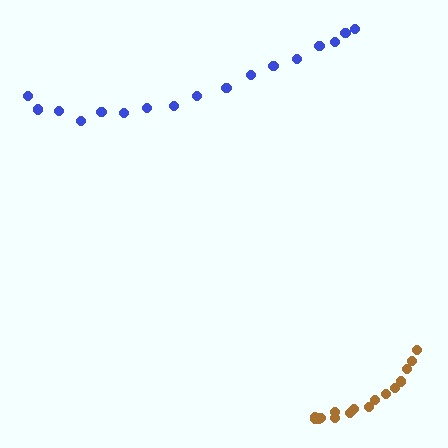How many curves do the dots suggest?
There are 2 distinct paths.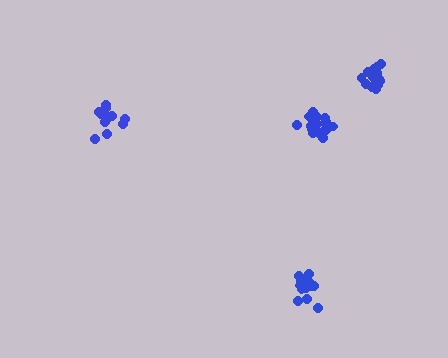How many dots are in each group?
Group 1: 16 dots, Group 2: 15 dots, Group 3: 16 dots, Group 4: 20 dots (67 total).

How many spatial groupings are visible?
There are 4 spatial groupings.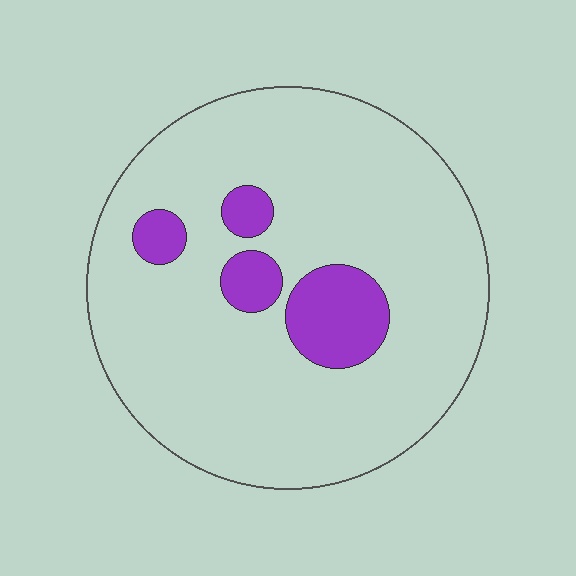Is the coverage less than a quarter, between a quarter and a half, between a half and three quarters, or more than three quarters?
Less than a quarter.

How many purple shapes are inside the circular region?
4.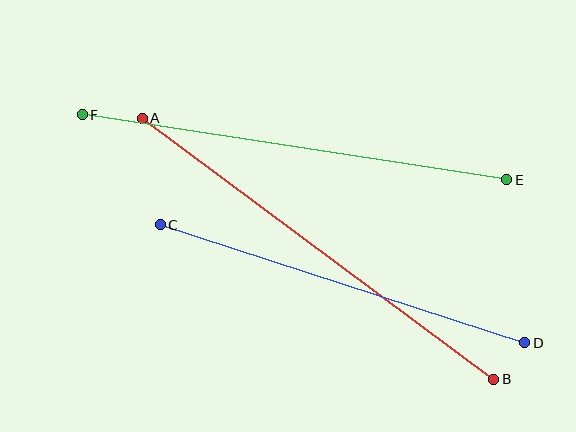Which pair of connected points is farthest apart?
Points A and B are farthest apart.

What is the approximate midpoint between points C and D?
The midpoint is at approximately (342, 284) pixels.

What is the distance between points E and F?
The distance is approximately 429 pixels.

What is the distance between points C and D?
The distance is approximately 383 pixels.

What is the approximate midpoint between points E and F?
The midpoint is at approximately (294, 147) pixels.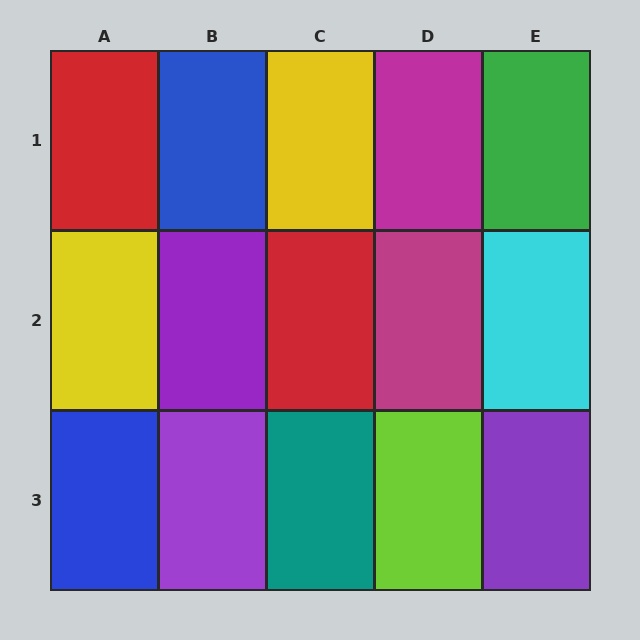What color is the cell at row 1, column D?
Magenta.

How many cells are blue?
2 cells are blue.